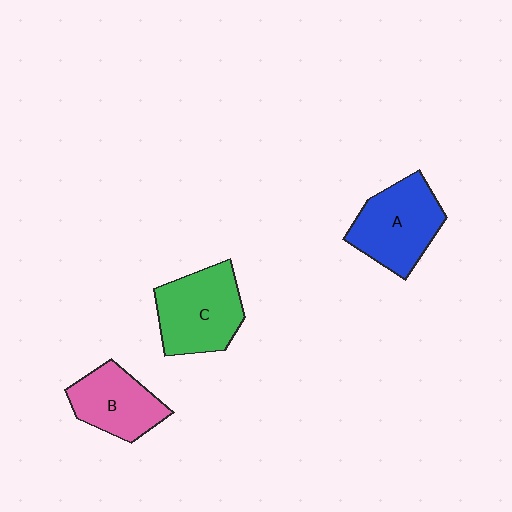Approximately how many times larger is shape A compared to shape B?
Approximately 1.2 times.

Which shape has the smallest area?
Shape B (pink).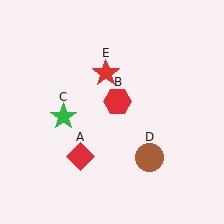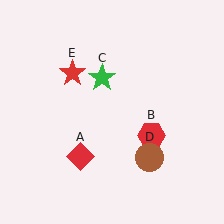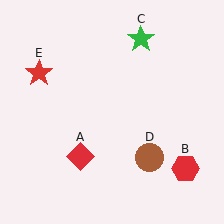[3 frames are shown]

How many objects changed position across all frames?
3 objects changed position: red hexagon (object B), green star (object C), red star (object E).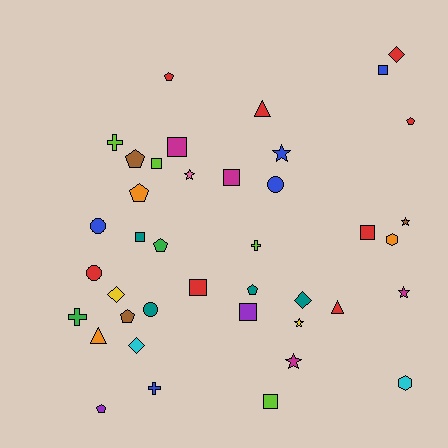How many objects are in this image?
There are 40 objects.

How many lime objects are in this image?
There are 4 lime objects.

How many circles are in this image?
There are 4 circles.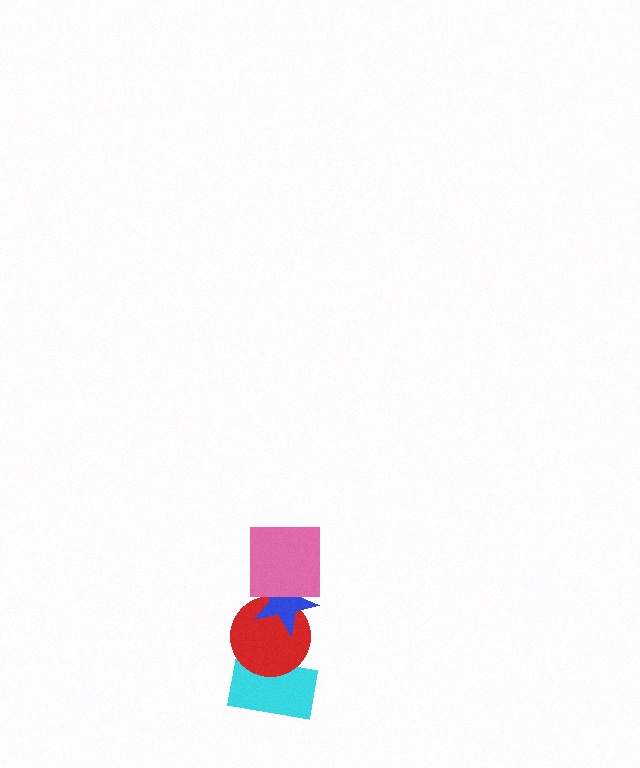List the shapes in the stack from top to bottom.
From top to bottom: the pink square, the blue star, the red circle, the cyan rectangle.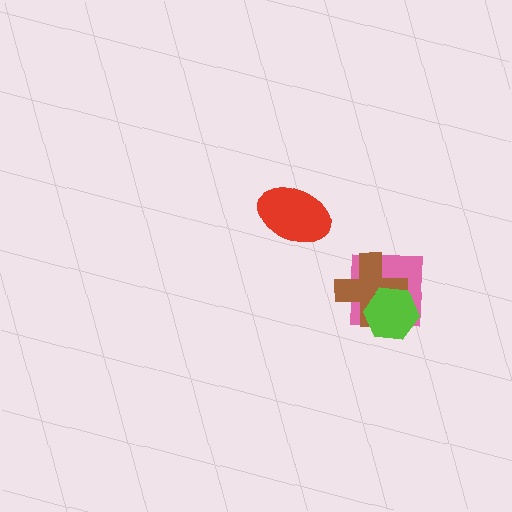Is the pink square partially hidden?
Yes, it is partially covered by another shape.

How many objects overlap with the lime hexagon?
2 objects overlap with the lime hexagon.